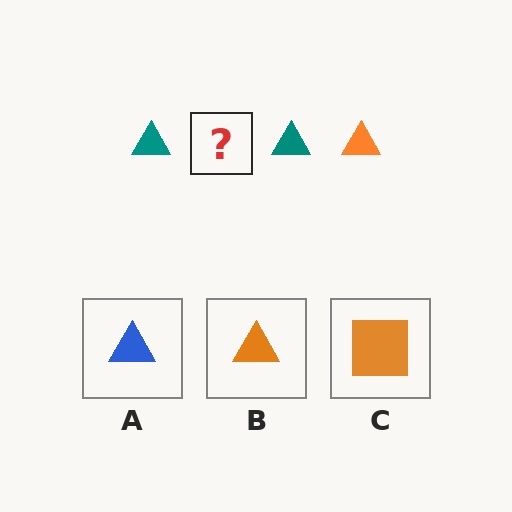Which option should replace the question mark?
Option B.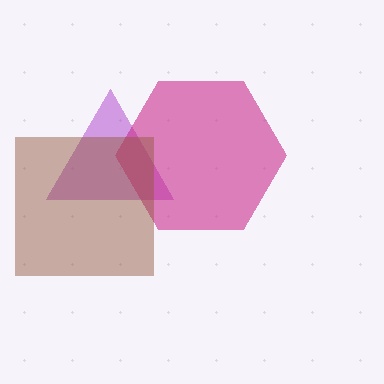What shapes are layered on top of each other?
The layered shapes are: a purple triangle, a magenta hexagon, a brown square.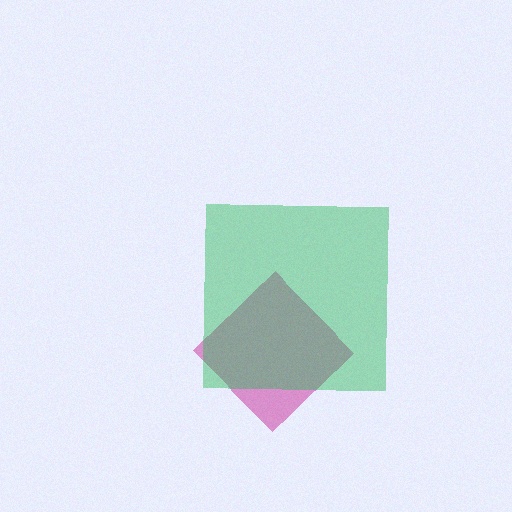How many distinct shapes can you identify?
There are 2 distinct shapes: a magenta diamond, a green square.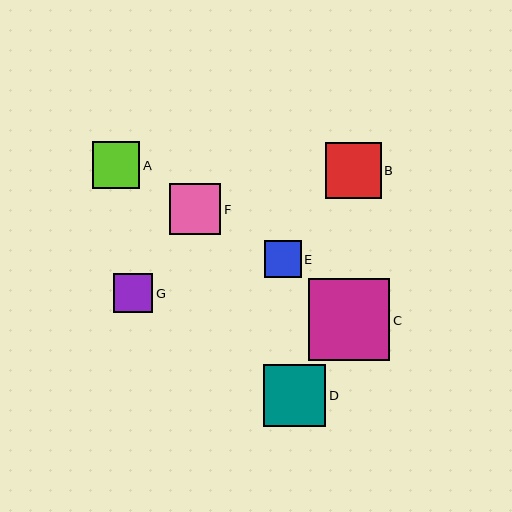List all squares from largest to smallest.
From largest to smallest: C, D, B, F, A, G, E.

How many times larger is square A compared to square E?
Square A is approximately 1.3 times the size of square E.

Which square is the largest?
Square C is the largest with a size of approximately 82 pixels.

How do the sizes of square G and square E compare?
Square G and square E are approximately the same size.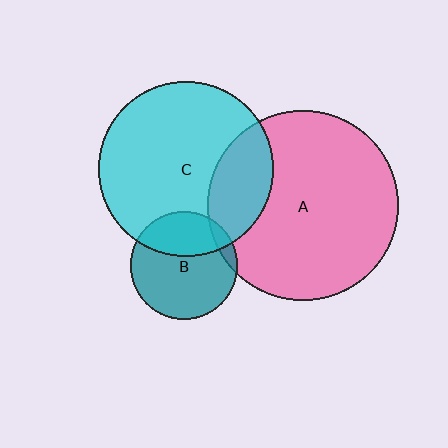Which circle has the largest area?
Circle A (pink).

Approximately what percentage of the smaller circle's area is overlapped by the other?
Approximately 35%.